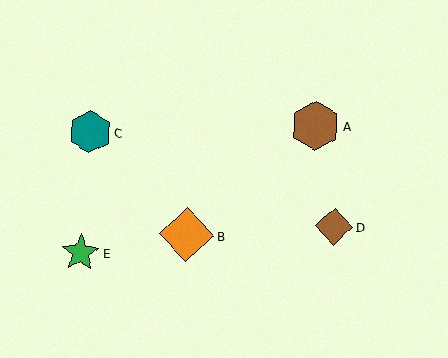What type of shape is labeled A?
Shape A is a brown hexagon.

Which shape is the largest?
The orange diamond (labeled B) is the largest.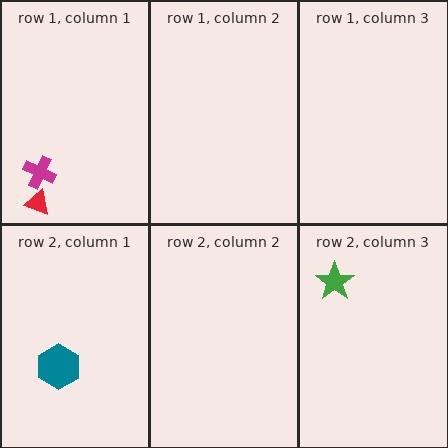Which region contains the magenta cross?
The row 1, column 1 region.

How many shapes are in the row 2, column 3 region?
1.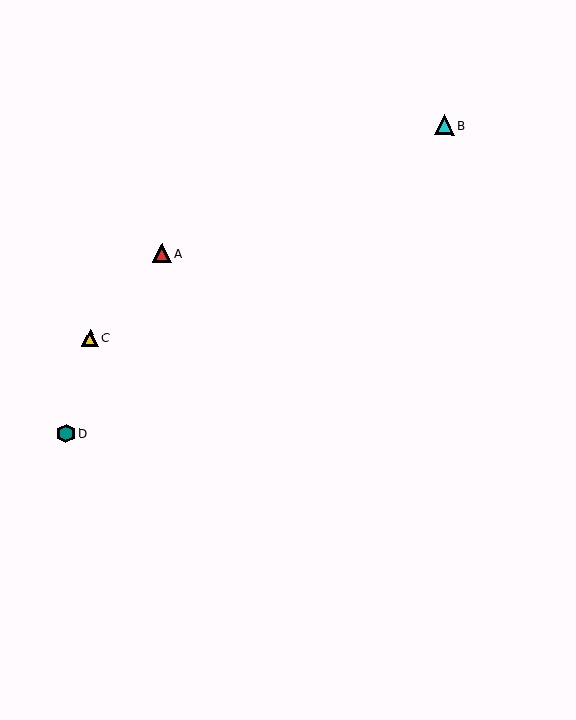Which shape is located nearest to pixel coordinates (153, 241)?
The red triangle (labeled A) at (162, 253) is nearest to that location.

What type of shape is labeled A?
Shape A is a red triangle.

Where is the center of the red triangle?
The center of the red triangle is at (162, 253).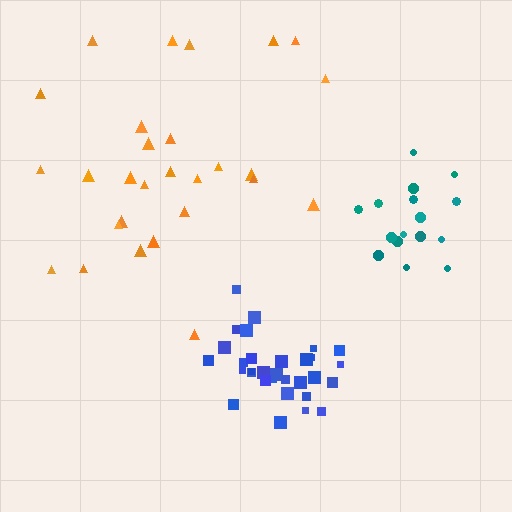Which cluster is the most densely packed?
Blue.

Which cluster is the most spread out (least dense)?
Orange.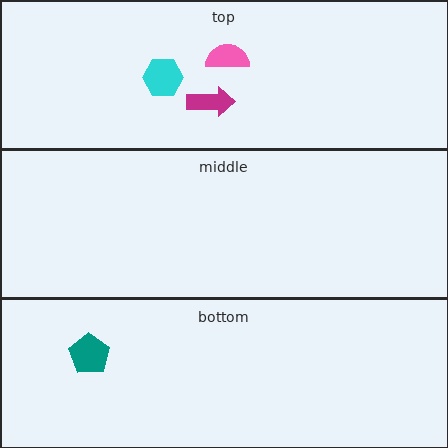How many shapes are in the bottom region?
1.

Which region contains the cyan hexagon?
The top region.